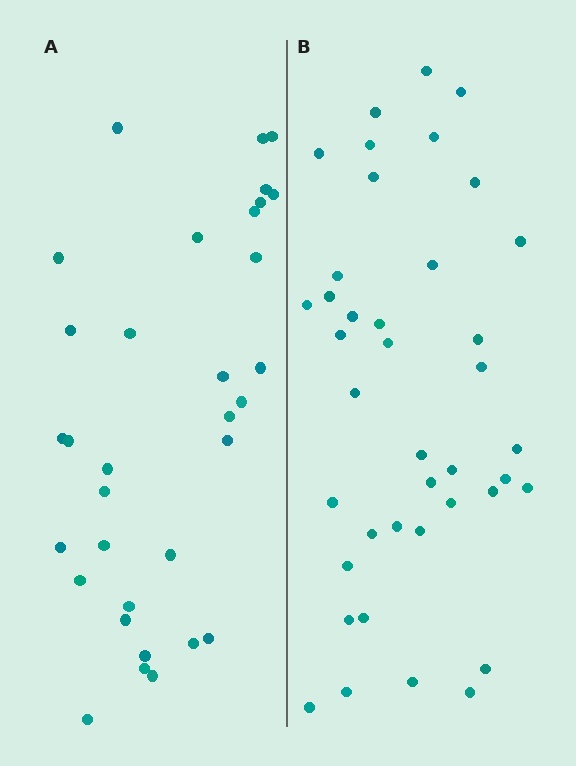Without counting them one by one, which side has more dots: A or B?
Region B (the right region) has more dots.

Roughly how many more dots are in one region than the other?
Region B has roughly 8 or so more dots than region A.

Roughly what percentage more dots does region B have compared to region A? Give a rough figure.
About 20% more.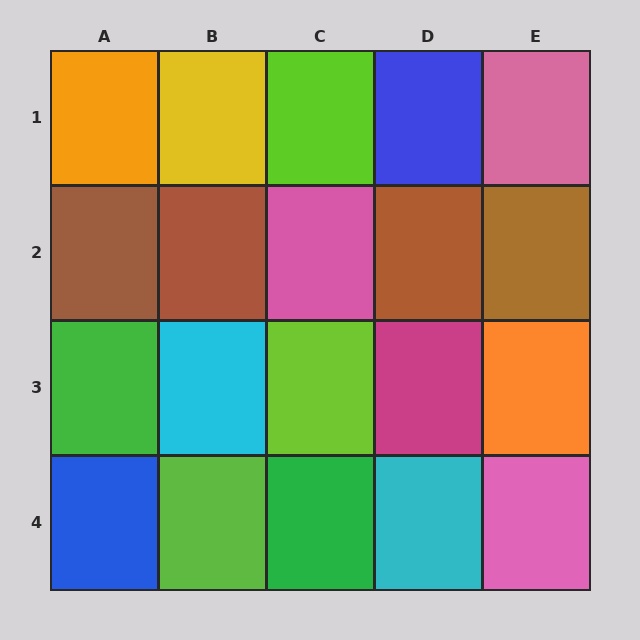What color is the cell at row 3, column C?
Lime.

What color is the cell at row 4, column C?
Green.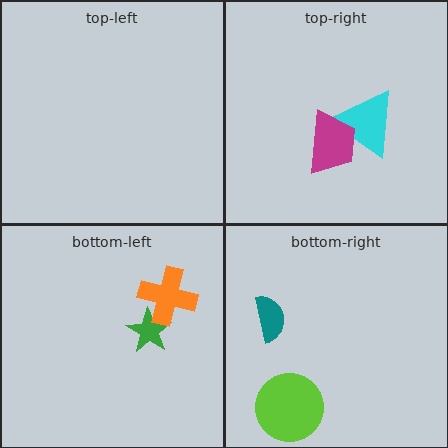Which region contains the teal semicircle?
The bottom-right region.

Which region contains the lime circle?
The bottom-right region.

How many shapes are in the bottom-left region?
2.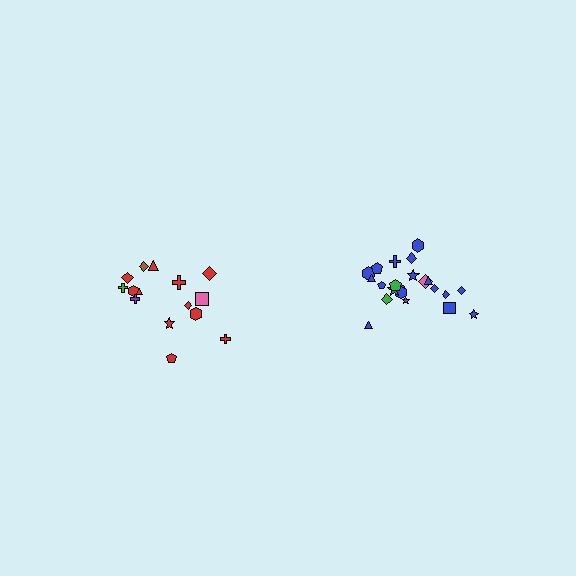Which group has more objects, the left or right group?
The right group.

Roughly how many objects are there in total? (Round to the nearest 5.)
Roughly 35 objects in total.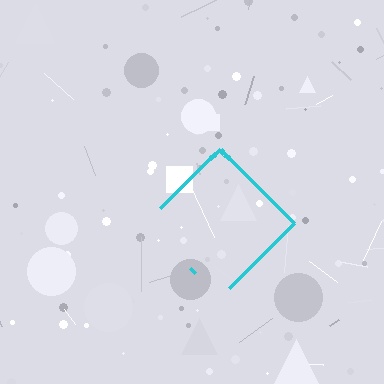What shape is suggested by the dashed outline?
The dashed outline suggests a diamond.